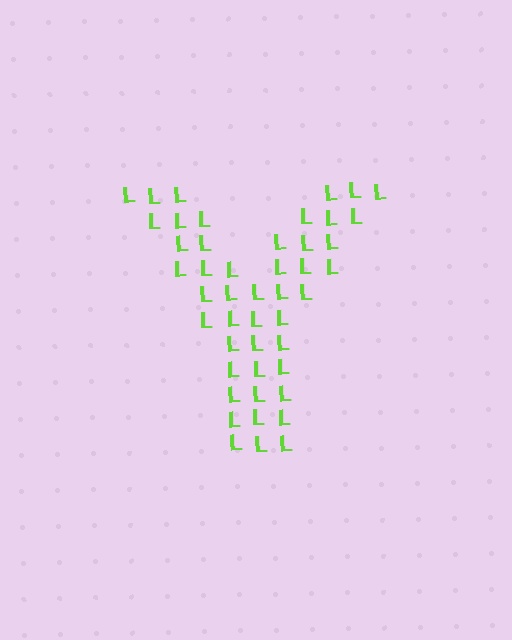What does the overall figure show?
The overall figure shows the letter Y.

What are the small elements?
The small elements are letter L's.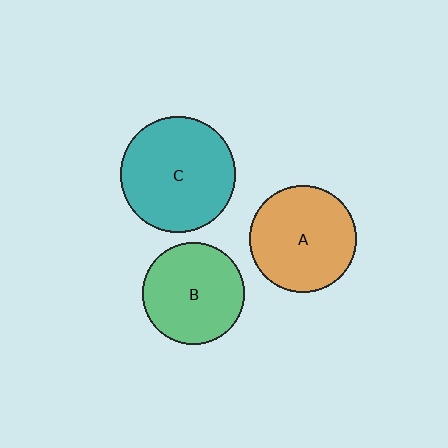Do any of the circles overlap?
No, none of the circles overlap.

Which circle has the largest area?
Circle C (teal).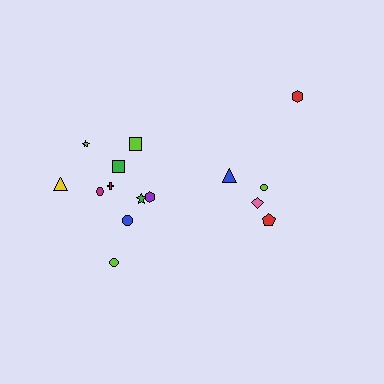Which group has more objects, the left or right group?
The left group.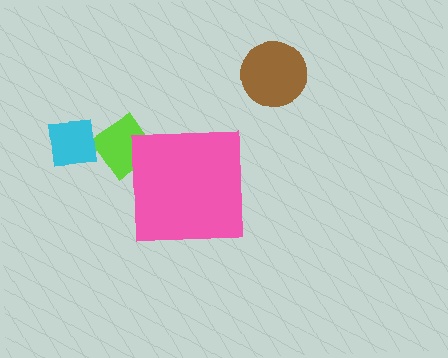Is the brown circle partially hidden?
No, the brown circle is fully visible.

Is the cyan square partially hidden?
No, the cyan square is fully visible.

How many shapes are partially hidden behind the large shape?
1 shape is partially hidden.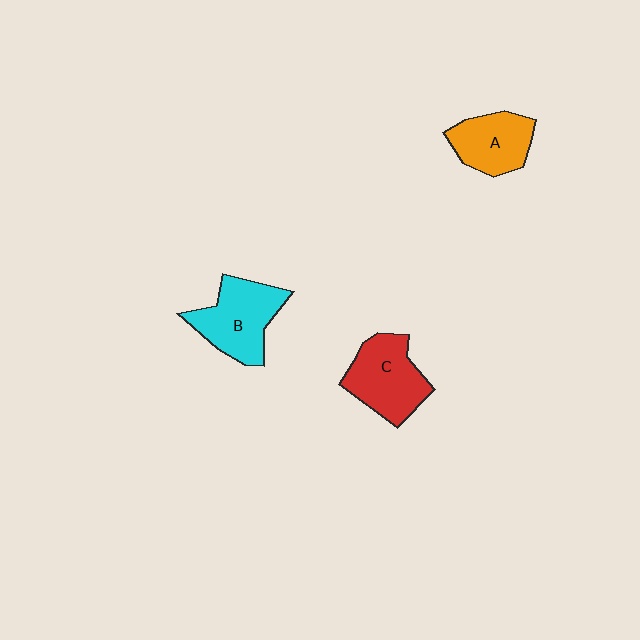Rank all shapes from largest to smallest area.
From largest to smallest: B (cyan), C (red), A (orange).